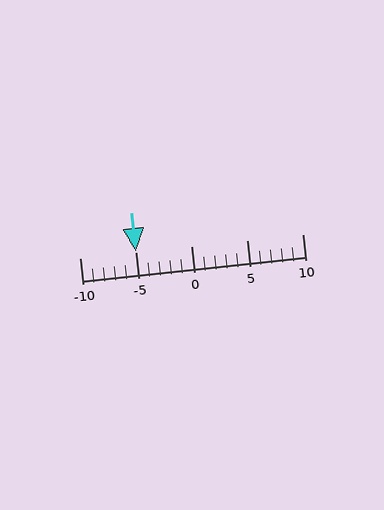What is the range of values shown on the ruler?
The ruler shows values from -10 to 10.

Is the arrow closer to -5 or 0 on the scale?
The arrow is closer to -5.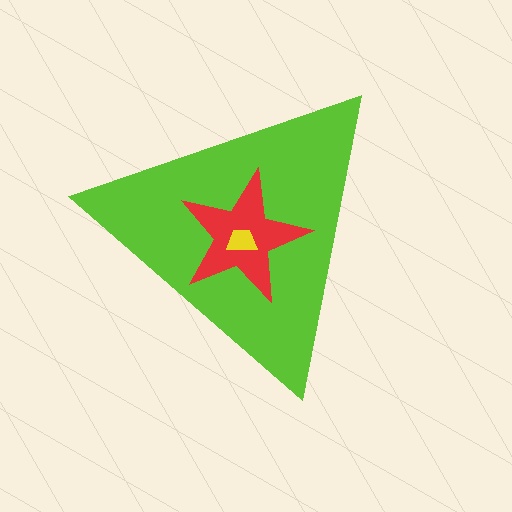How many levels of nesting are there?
3.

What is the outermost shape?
The lime triangle.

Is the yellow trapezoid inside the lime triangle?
Yes.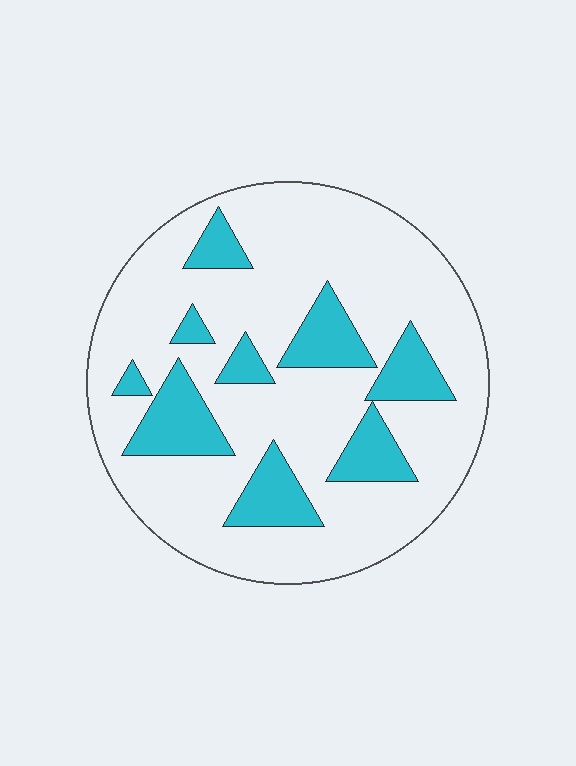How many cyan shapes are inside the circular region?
9.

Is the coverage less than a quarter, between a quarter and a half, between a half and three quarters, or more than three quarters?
Less than a quarter.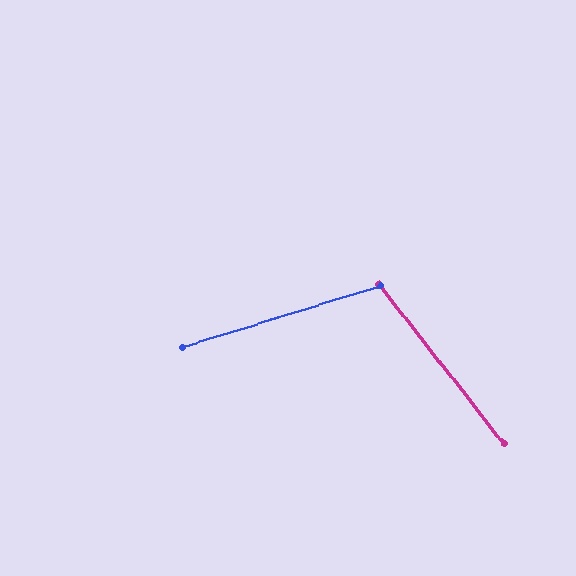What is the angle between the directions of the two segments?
Approximately 69 degrees.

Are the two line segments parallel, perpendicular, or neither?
Neither parallel nor perpendicular — they differ by about 69°.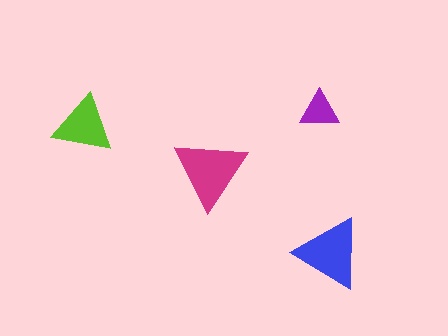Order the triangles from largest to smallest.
the magenta one, the blue one, the lime one, the purple one.